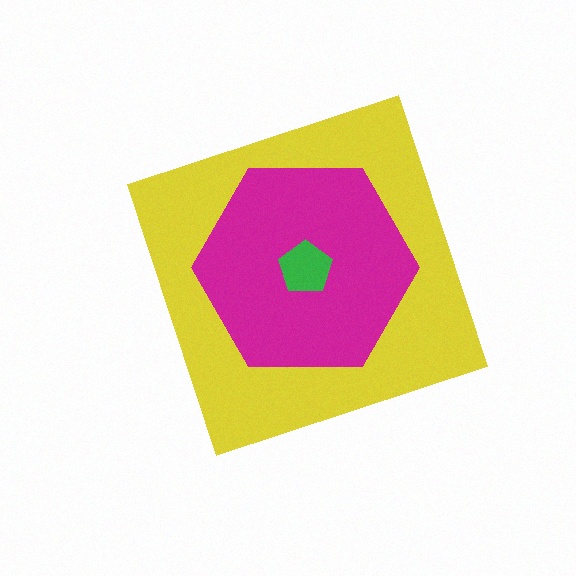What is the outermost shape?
The yellow diamond.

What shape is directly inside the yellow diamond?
The magenta hexagon.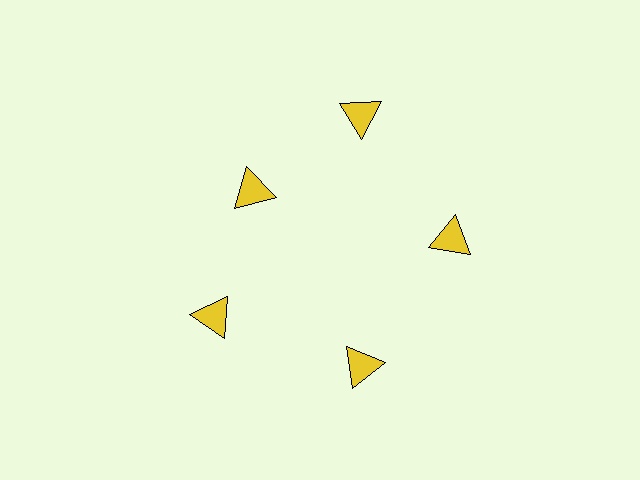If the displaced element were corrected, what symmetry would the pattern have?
It would have 5-fold rotational symmetry — the pattern would map onto itself every 72 degrees.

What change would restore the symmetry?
The symmetry would be restored by moving it outward, back onto the ring so that all 5 triangles sit at equal angles and equal distance from the center.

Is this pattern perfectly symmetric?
No. The 5 yellow triangles are arranged in a ring, but one element near the 10 o'clock position is pulled inward toward the center, breaking the 5-fold rotational symmetry.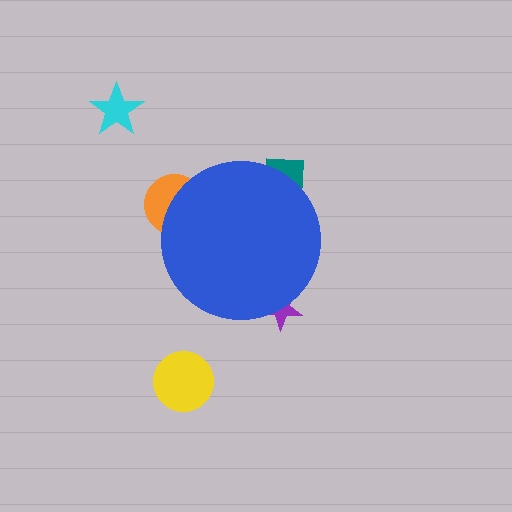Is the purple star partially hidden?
Yes, the purple star is partially hidden behind the blue circle.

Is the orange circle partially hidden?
Yes, the orange circle is partially hidden behind the blue circle.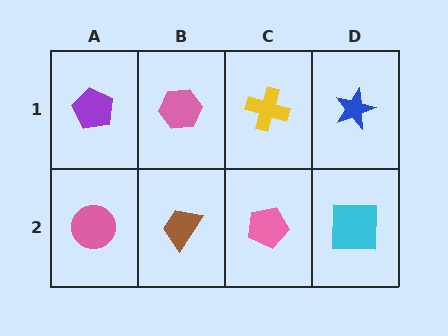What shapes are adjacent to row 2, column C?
A yellow cross (row 1, column C), a brown trapezoid (row 2, column B), a cyan square (row 2, column D).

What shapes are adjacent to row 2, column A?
A purple pentagon (row 1, column A), a brown trapezoid (row 2, column B).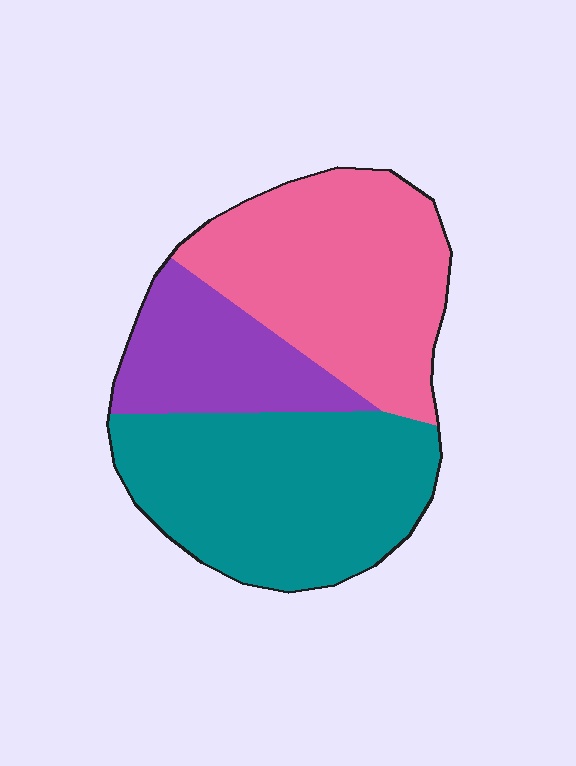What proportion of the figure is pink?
Pink covers roughly 40% of the figure.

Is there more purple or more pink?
Pink.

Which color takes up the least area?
Purple, at roughly 20%.